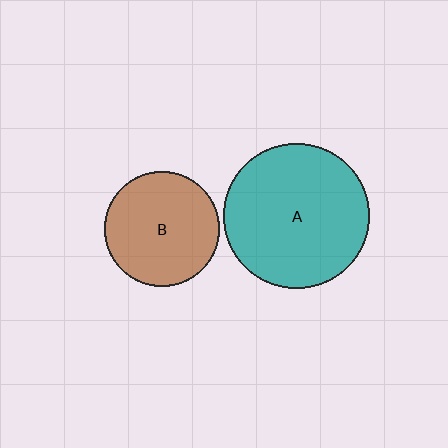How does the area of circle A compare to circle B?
Approximately 1.6 times.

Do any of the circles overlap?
No, none of the circles overlap.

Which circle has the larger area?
Circle A (teal).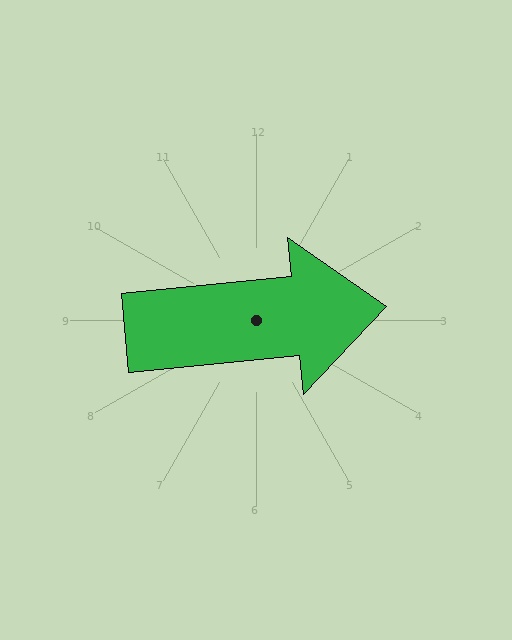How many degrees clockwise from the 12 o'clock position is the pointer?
Approximately 84 degrees.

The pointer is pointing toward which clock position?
Roughly 3 o'clock.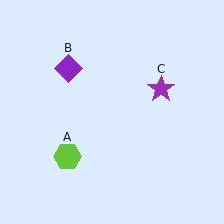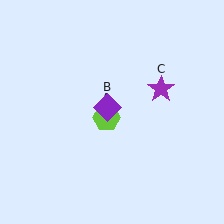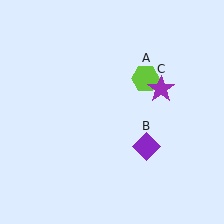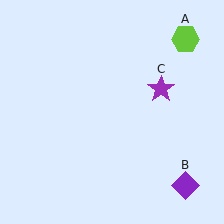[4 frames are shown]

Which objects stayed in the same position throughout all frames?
Purple star (object C) remained stationary.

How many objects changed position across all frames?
2 objects changed position: lime hexagon (object A), purple diamond (object B).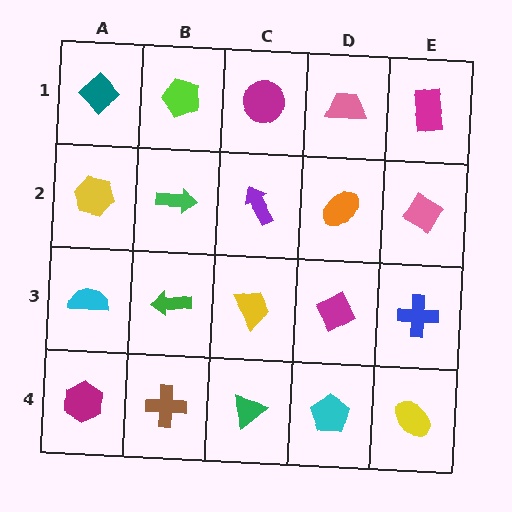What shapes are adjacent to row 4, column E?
A blue cross (row 3, column E), a cyan pentagon (row 4, column D).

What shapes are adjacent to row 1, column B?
A green arrow (row 2, column B), a teal diamond (row 1, column A), a magenta circle (row 1, column C).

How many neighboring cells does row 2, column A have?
3.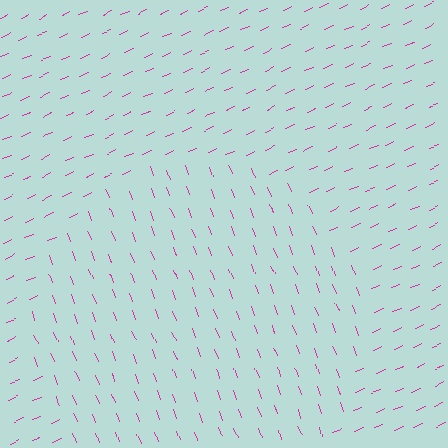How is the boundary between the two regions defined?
The boundary is defined purely by a change in line orientation (approximately 87 degrees difference). All lines are the same color and thickness.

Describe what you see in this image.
The image is filled with small magenta line segments. A circle region in the image has lines oriented differently from the surrounding lines, creating a visible texture boundary.